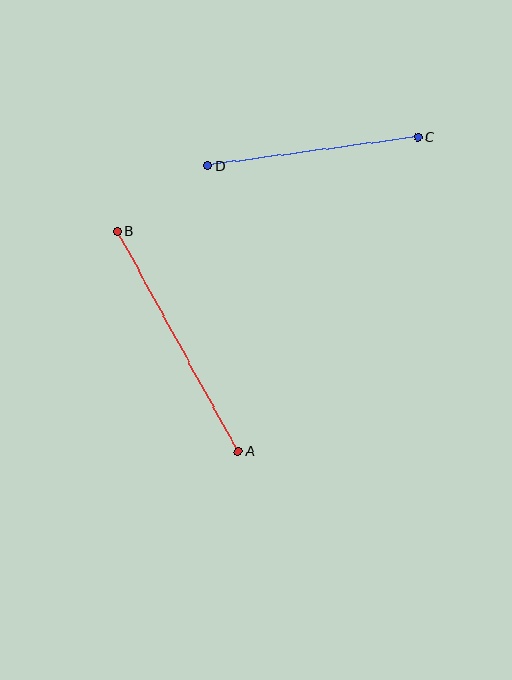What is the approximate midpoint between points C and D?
The midpoint is at approximately (313, 151) pixels.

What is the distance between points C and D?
The distance is approximately 212 pixels.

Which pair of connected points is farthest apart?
Points A and B are farthest apart.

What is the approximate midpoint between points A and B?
The midpoint is at approximately (178, 341) pixels.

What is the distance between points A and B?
The distance is approximately 251 pixels.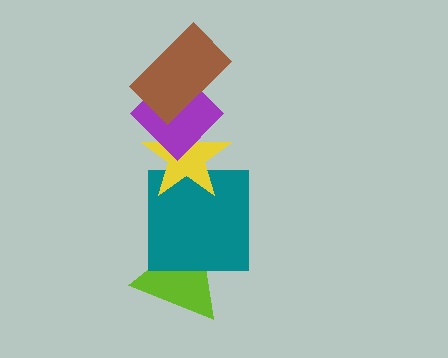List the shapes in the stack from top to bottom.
From top to bottom: the brown rectangle, the purple diamond, the yellow star, the teal square, the lime triangle.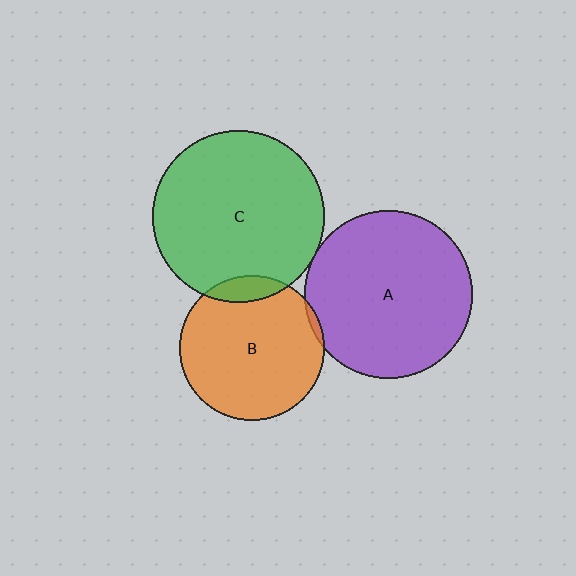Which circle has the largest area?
Circle C (green).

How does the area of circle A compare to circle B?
Approximately 1.4 times.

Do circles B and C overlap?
Yes.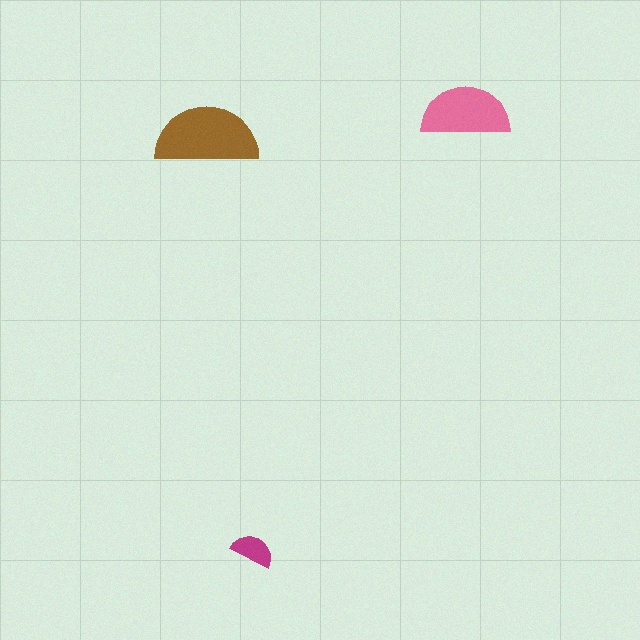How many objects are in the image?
There are 3 objects in the image.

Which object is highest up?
The pink semicircle is topmost.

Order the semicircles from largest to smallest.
the brown one, the pink one, the magenta one.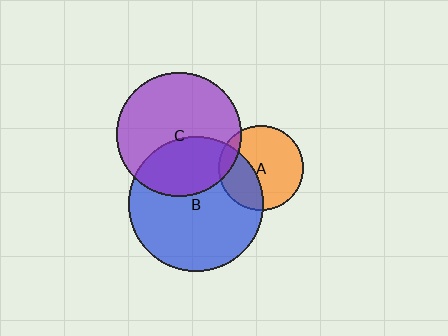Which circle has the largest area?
Circle B (blue).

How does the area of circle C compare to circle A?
Approximately 2.2 times.